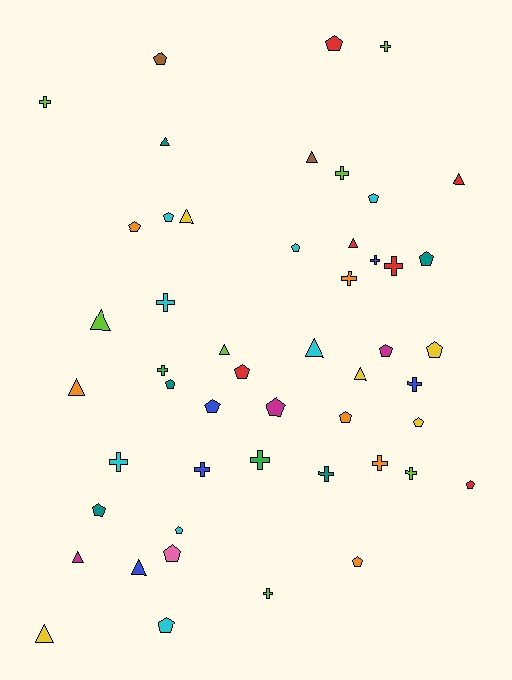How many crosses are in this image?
There are 16 crosses.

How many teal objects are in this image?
There are 5 teal objects.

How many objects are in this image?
There are 50 objects.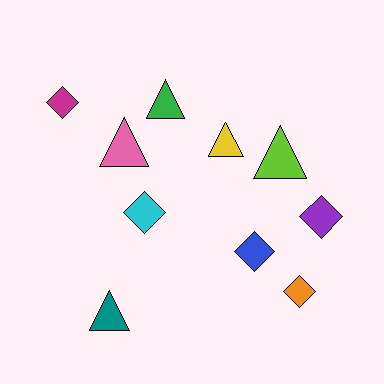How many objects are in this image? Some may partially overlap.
There are 10 objects.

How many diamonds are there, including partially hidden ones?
There are 5 diamonds.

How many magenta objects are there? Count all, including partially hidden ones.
There is 1 magenta object.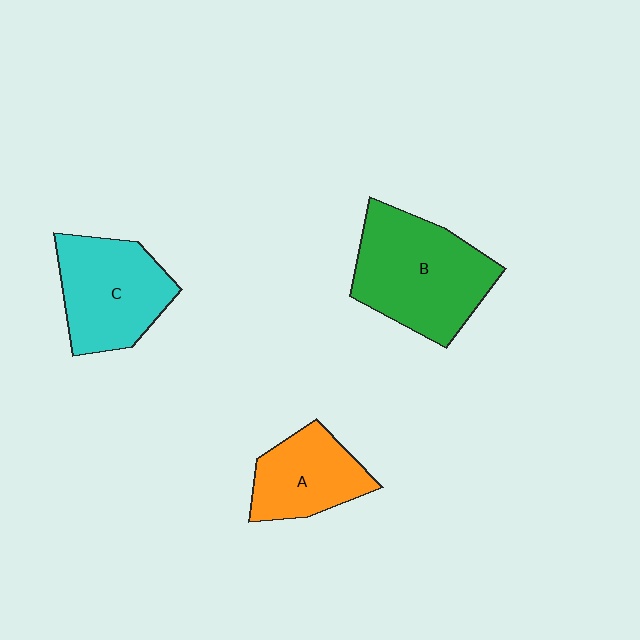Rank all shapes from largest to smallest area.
From largest to smallest: B (green), C (cyan), A (orange).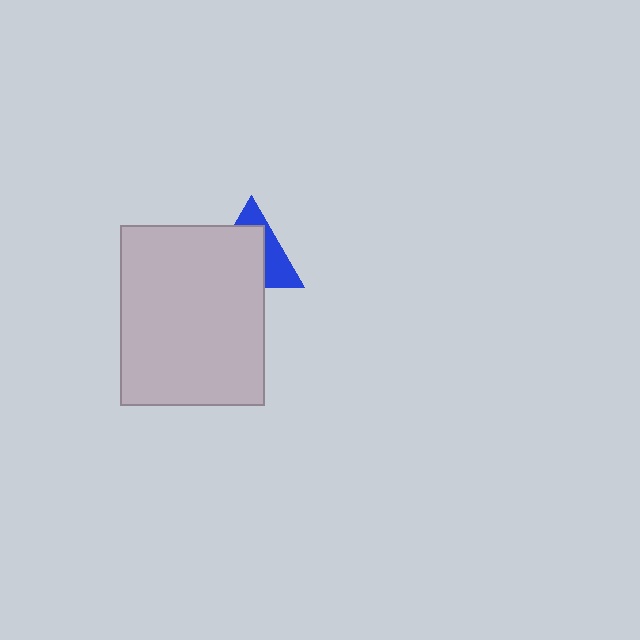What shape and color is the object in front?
The object in front is a light gray rectangle.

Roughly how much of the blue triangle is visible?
A small part of it is visible (roughly 38%).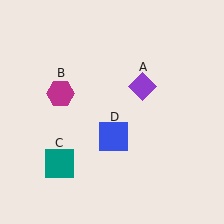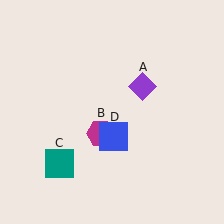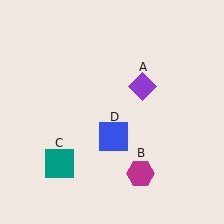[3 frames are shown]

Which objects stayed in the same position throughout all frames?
Purple diamond (object A) and teal square (object C) and blue square (object D) remained stationary.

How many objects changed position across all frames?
1 object changed position: magenta hexagon (object B).